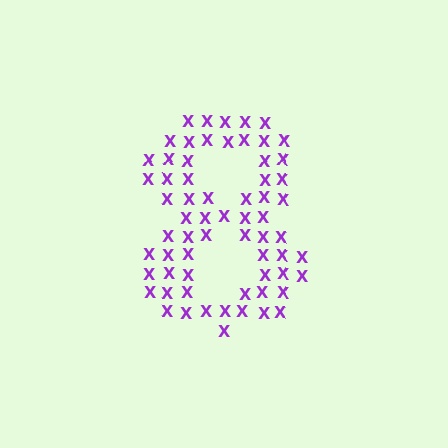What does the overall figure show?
The overall figure shows the digit 8.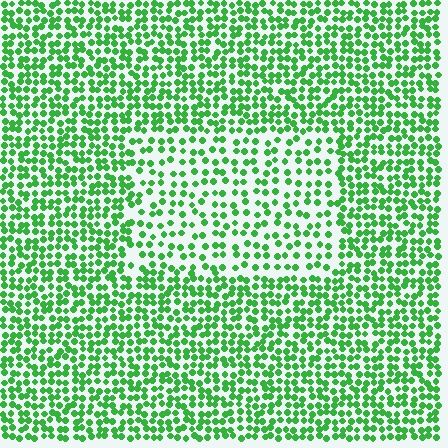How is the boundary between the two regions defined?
The boundary is defined by a change in element density (approximately 1.8x ratio). All elements are the same color, size, and shape.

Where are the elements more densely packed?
The elements are more densely packed outside the rectangle boundary.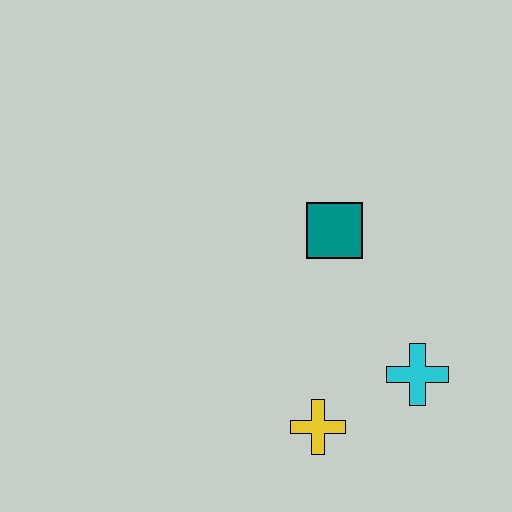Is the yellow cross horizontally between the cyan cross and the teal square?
No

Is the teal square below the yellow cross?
No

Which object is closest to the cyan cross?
The yellow cross is closest to the cyan cross.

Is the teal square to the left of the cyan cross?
Yes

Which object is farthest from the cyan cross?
The teal square is farthest from the cyan cross.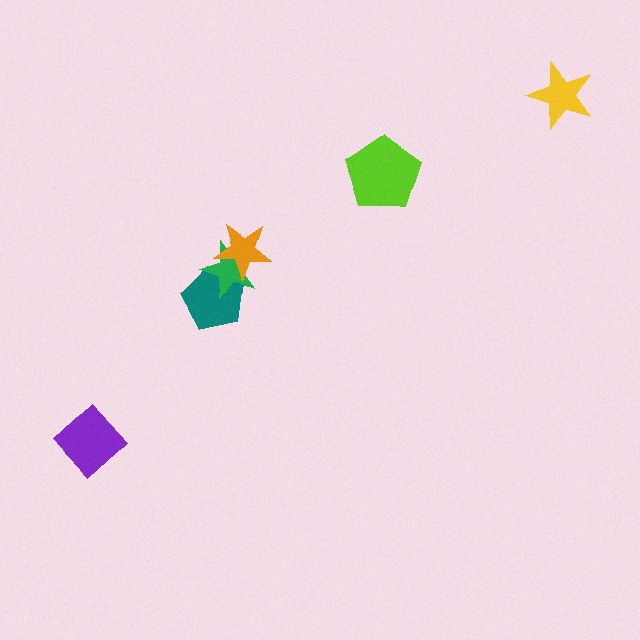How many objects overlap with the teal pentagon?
2 objects overlap with the teal pentagon.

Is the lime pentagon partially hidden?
No, no other shape covers it.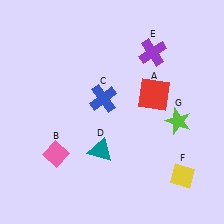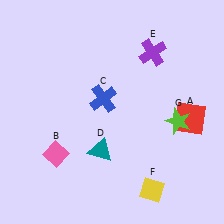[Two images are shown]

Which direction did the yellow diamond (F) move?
The yellow diamond (F) moved left.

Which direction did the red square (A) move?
The red square (A) moved right.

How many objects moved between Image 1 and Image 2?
2 objects moved between the two images.